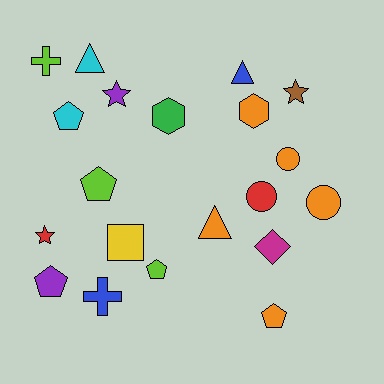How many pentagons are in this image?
There are 5 pentagons.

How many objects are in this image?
There are 20 objects.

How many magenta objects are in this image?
There is 1 magenta object.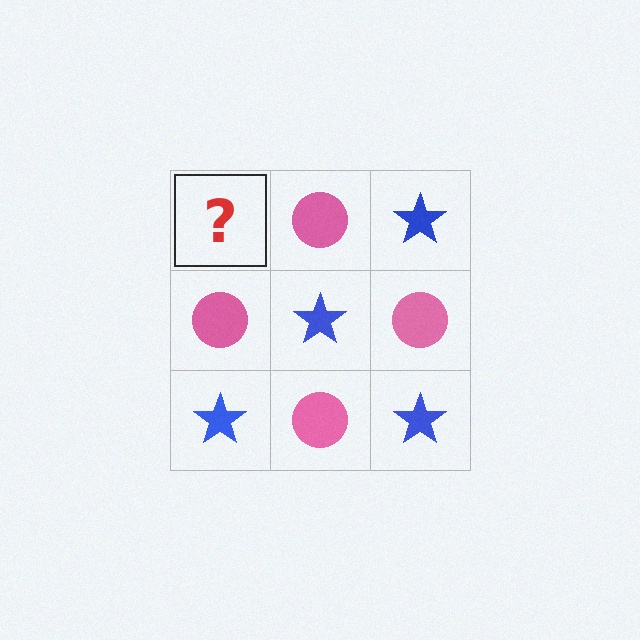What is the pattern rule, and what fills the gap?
The rule is that it alternates blue star and pink circle in a checkerboard pattern. The gap should be filled with a blue star.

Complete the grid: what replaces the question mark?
The question mark should be replaced with a blue star.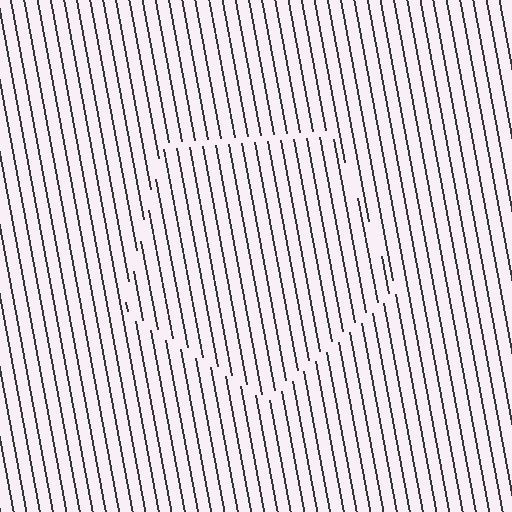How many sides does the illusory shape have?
5 sides — the line-ends trace a pentagon.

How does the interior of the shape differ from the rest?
The interior of the shape contains the same grating, shifted by half a period — the contour is defined by the phase discontinuity where line-ends from the inner and outer gratings abut.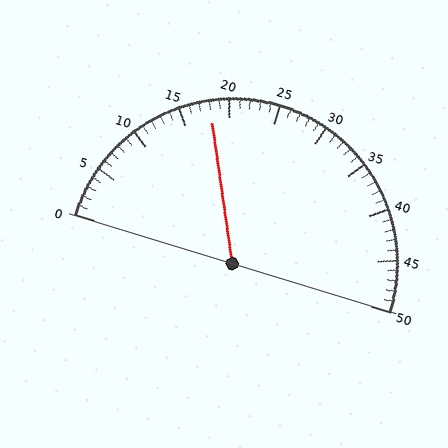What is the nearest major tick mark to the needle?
The nearest major tick mark is 20.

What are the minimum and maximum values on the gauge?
The gauge ranges from 0 to 50.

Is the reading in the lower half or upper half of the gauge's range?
The reading is in the lower half of the range (0 to 50).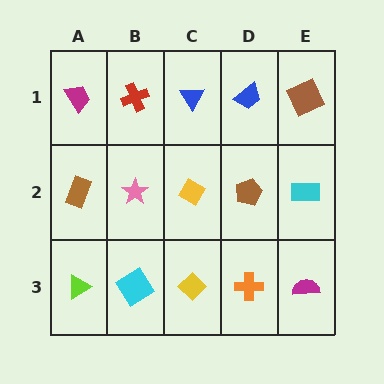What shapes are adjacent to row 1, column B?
A pink star (row 2, column B), a magenta trapezoid (row 1, column A), a blue triangle (row 1, column C).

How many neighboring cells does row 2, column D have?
4.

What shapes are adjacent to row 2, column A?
A magenta trapezoid (row 1, column A), a lime triangle (row 3, column A), a pink star (row 2, column B).